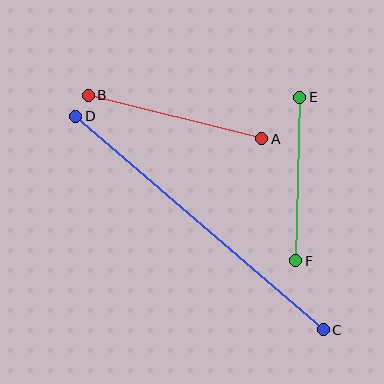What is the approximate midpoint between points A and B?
The midpoint is at approximately (175, 117) pixels.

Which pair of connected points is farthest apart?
Points C and D are farthest apart.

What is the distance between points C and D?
The distance is approximately 327 pixels.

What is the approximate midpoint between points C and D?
The midpoint is at approximately (200, 223) pixels.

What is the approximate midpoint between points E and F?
The midpoint is at approximately (298, 179) pixels.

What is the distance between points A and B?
The distance is approximately 179 pixels.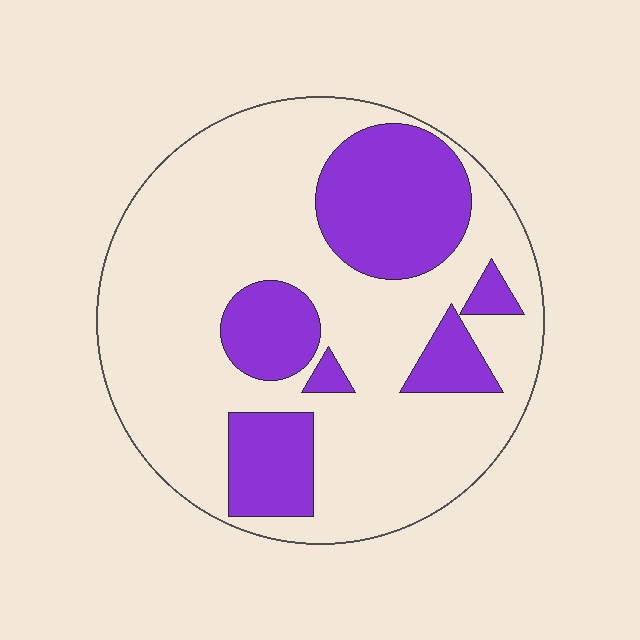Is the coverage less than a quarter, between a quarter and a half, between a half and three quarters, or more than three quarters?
Between a quarter and a half.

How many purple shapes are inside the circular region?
6.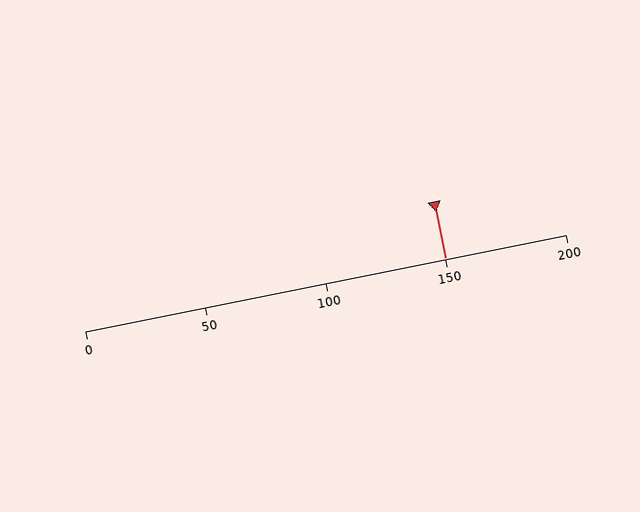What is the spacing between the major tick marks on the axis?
The major ticks are spaced 50 apart.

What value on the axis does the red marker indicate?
The marker indicates approximately 150.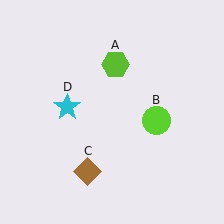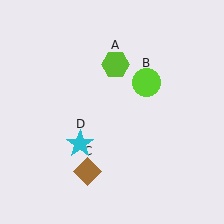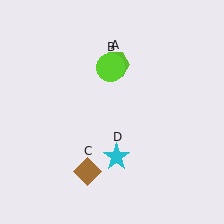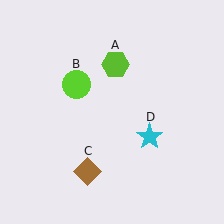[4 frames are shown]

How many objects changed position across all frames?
2 objects changed position: lime circle (object B), cyan star (object D).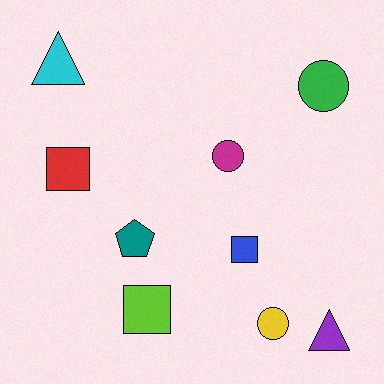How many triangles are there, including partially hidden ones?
There are 2 triangles.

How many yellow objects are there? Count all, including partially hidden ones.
There is 1 yellow object.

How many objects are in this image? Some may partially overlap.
There are 9 objects.